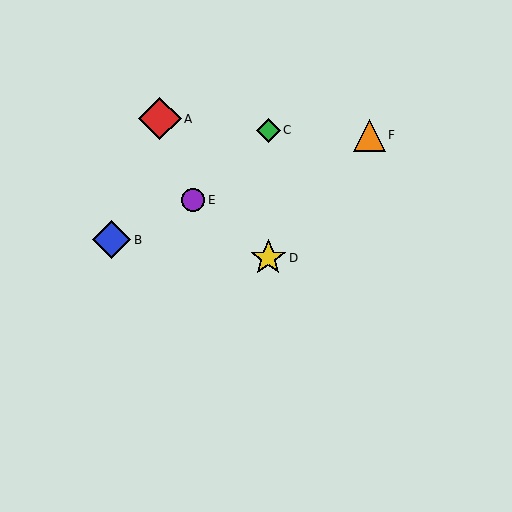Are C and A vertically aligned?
No, C is at x≈268 and A is at x≈160.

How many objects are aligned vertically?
2 objects (C, D) are aligned vertically.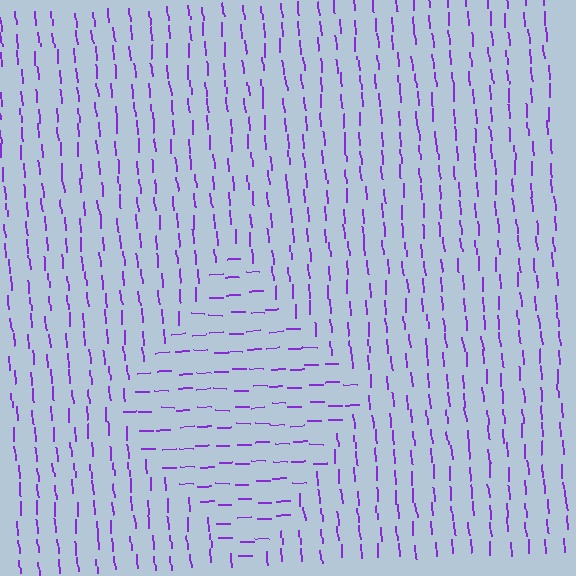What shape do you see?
I see a diamond.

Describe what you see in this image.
The image is filled with small purple line segments. A diamond region in the image has lines oriented differently from the surrounding lines, creating a visible texture boundary.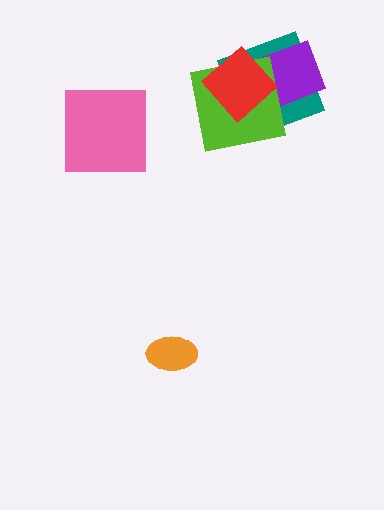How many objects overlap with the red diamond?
2 objects overlap with the red diamond.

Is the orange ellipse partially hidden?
No, no other shape covers it.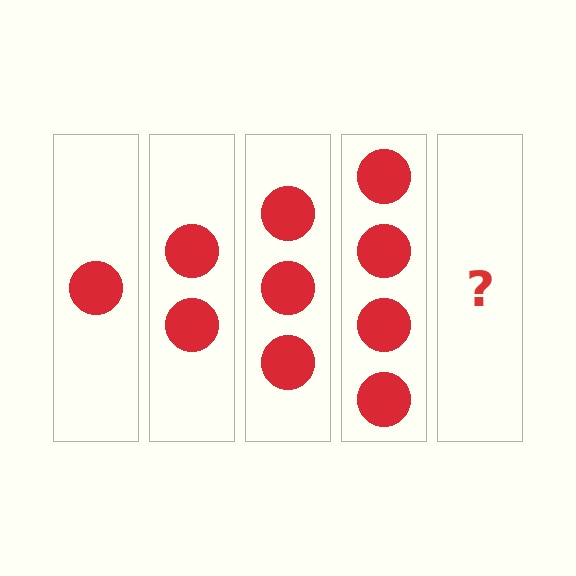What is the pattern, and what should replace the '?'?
The pattern is that each step adds one more circle. The '?' should be 5 circles.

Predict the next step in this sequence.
The next step is 5 circles.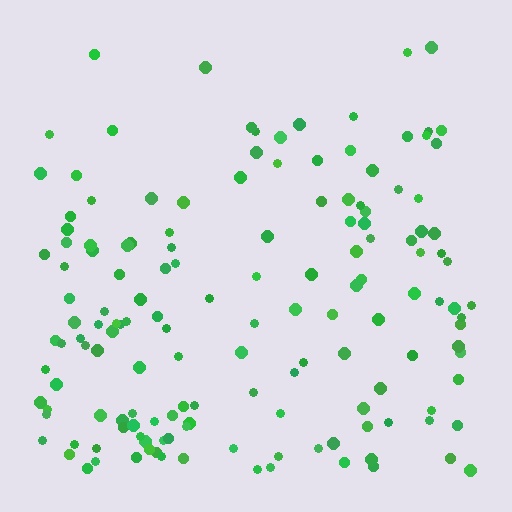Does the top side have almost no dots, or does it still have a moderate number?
Still a moderate number, just noticeably fewer than the bottom.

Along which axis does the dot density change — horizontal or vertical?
Vertical.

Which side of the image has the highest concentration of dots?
The bottom.